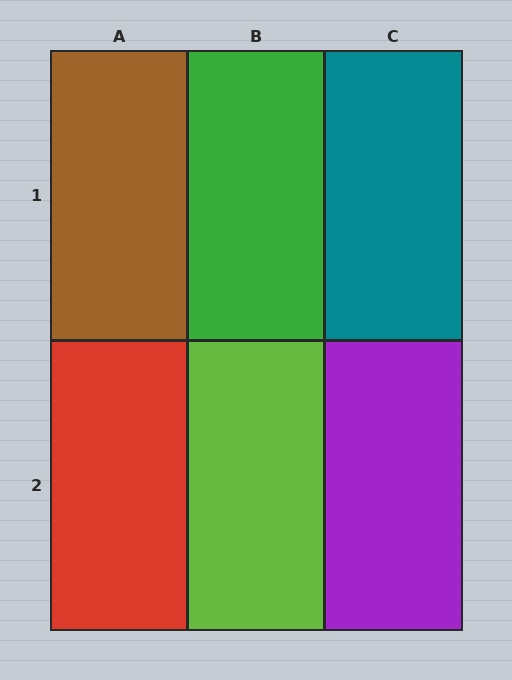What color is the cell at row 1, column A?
Brown.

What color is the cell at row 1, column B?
Green.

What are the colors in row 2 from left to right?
Red, lime, purple.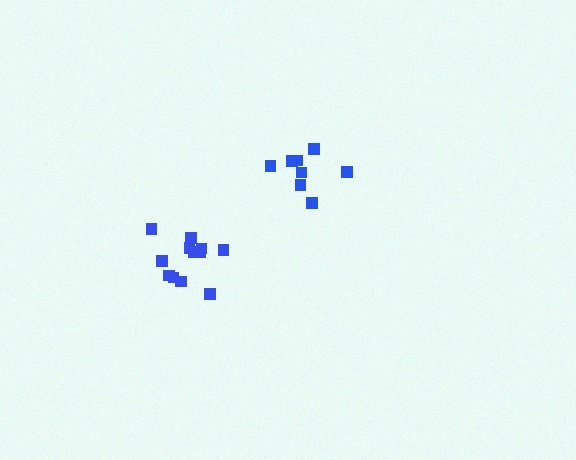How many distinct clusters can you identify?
There are 2 distinct clusters.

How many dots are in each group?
Group 1: 8 dots, Group 2: 12 dots (20 total).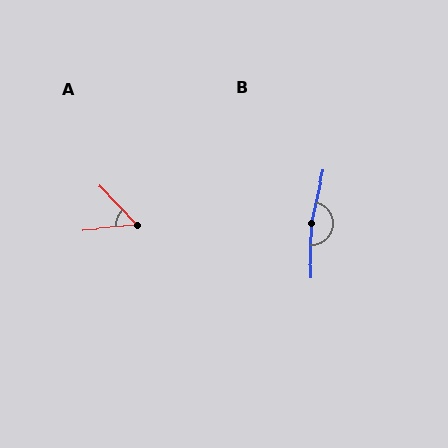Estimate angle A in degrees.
Approximately 51 degrees.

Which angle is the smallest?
A, at approximately 51 degrees.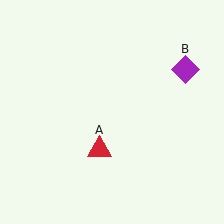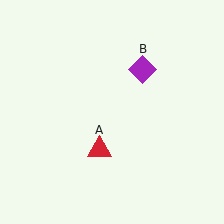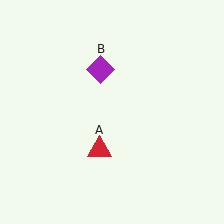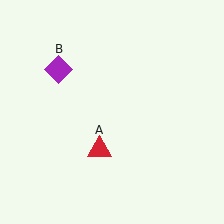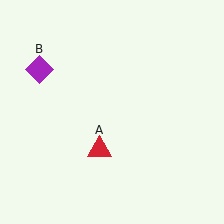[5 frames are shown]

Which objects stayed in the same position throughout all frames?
Red triangle (object A) remained stationary.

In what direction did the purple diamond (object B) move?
The purple diamond (object B) moved left.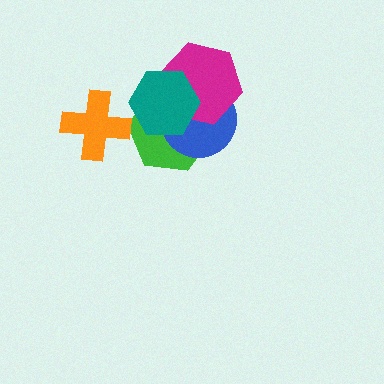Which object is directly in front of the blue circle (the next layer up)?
The magenta hexagon is directly in front of the blue circle.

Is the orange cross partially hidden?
No, no other shape covers it.